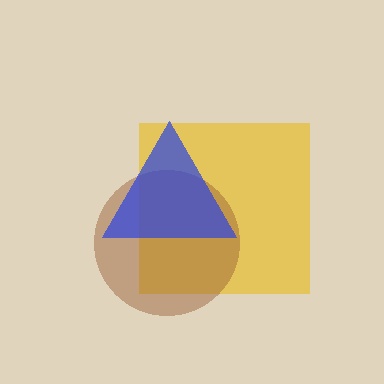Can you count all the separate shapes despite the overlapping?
Yes, there are 3 separate shapes.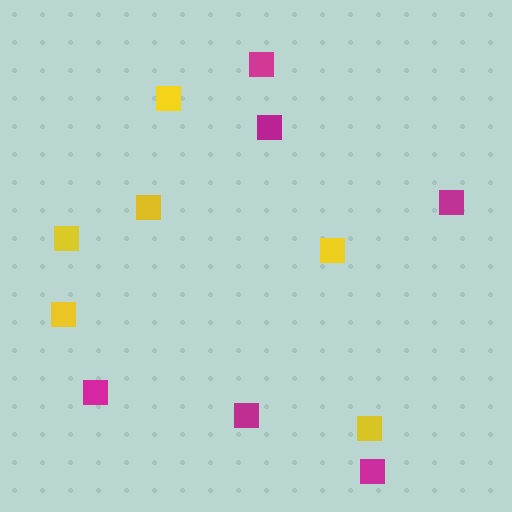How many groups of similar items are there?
There are 2 groups: one group of yellow squares (6) and one group of magenta squares (6).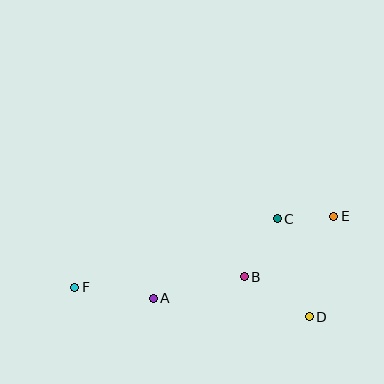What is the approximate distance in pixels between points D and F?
The distance between D and F is approximately 236 pixels.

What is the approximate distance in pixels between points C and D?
The distance between C and D is approximately 103 pixels.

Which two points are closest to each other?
Points C and E are closest to each other.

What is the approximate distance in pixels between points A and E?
The distance between A and E is approximately 198 pixels.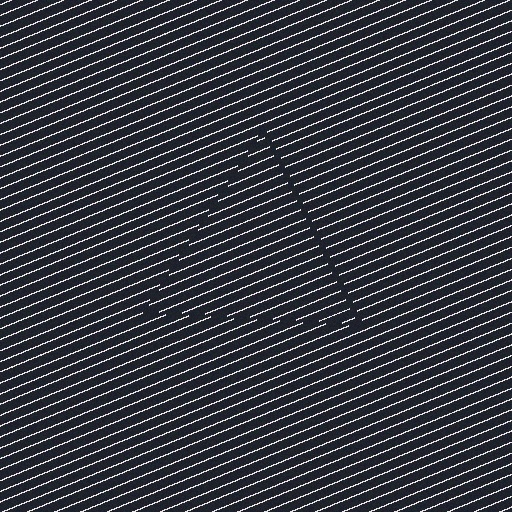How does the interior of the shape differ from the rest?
The interior of the shape contains the same grating, shifted by half a period — the contour is defined by the phase discontinuity where line-ends from the inner and outer gratings abut.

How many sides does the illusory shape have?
3 sides — the line-ends trace a triangle.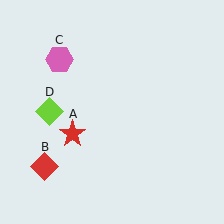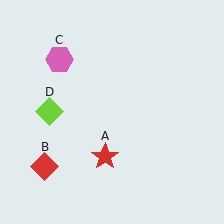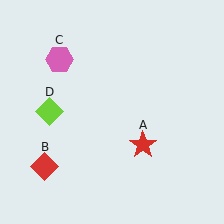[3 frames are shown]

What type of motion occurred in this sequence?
The red star (object A) rotated counterclockwise around the center of the scene.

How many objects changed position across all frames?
1 object changed position: red star (object A).